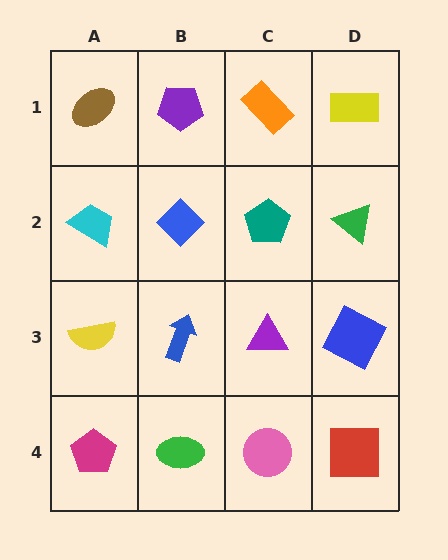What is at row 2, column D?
A green triangle.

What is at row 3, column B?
A blue arrow.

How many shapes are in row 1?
4 shapes.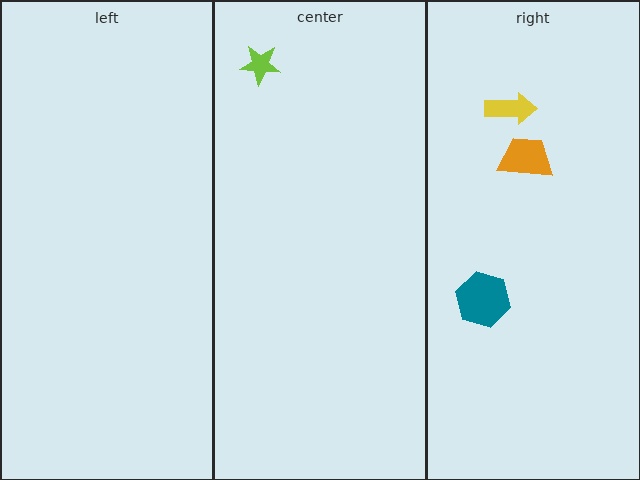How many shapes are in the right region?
3.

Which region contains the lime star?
The center region.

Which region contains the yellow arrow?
The right region.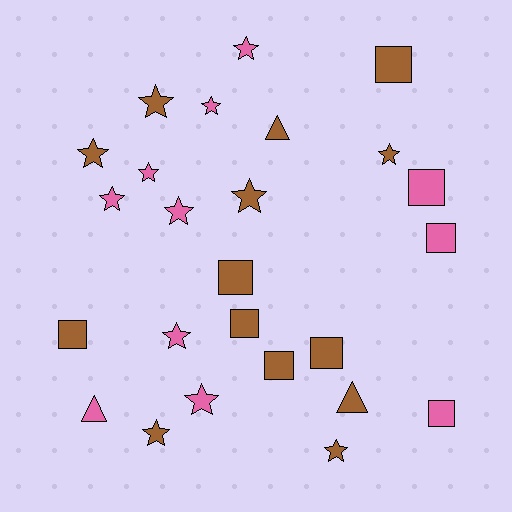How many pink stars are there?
There are 7 pink stars.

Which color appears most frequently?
Brown, with 14 objects.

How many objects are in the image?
There are 25 objects.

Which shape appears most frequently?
Star, with 13 objects.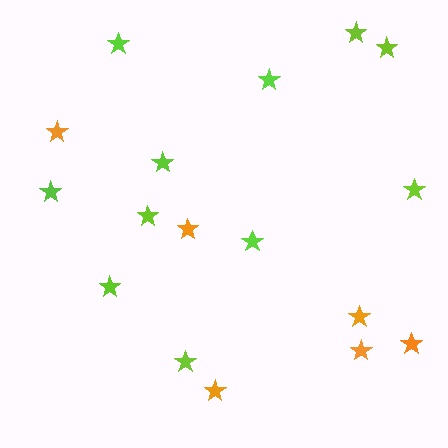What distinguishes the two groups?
There are 2 groups: one group of orange stars (6) and one group of lime stars (11).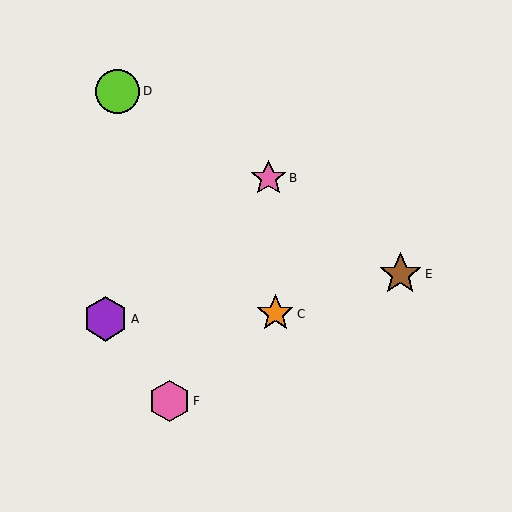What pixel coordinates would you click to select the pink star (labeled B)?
Click at (268, 178) to select the pink star B.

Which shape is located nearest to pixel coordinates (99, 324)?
The purple hexagon (labeled A) at (105, 319) is nearest to that location.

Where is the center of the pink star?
The center of the pink star is at (268, 178).